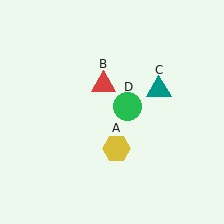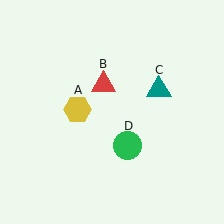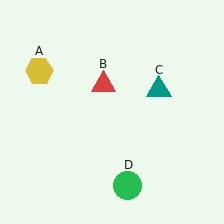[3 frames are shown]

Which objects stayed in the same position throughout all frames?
Red triangle (object B) and teal triangle (object C) remained stationary.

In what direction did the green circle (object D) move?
The green circle (object D) moved down.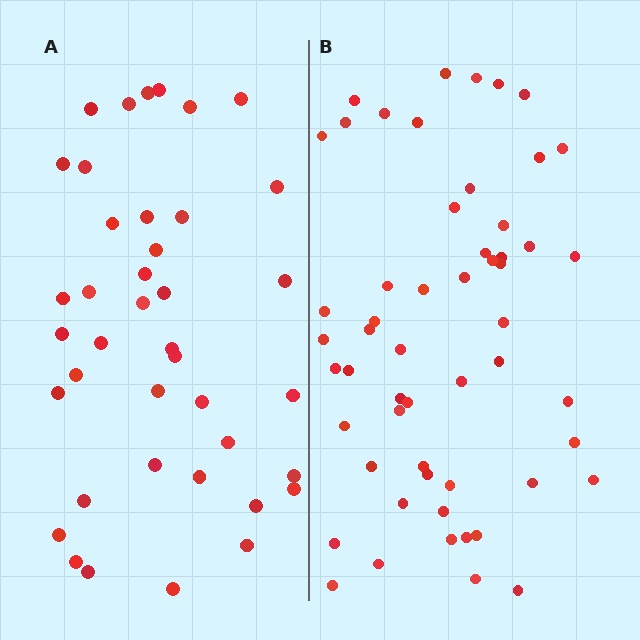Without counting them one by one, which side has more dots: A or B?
Region B (the right region) has more dots.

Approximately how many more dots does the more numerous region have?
Region B has approximately 15 more dots than region A.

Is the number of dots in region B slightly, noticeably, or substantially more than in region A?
Region B has noticeably more, but not dramatically so. The ratio is roughly 1.4 to 1.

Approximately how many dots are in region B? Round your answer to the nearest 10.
About 60 dots. (The exact count is 55, which rounds to 60.)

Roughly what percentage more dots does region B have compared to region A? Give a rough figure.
About 40% more.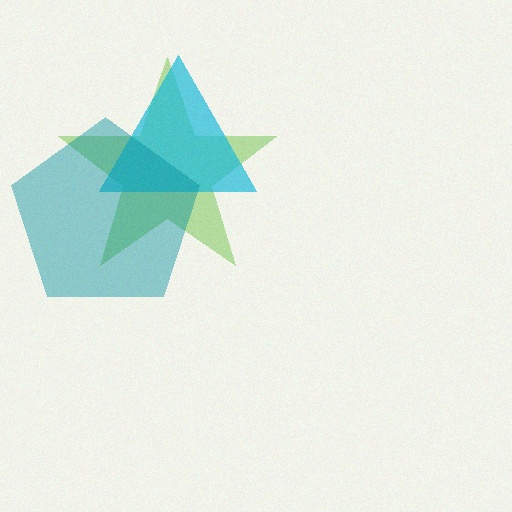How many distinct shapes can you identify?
There are 3 distinct shapes: a lime star, a cyan triangle, a teal pentagon.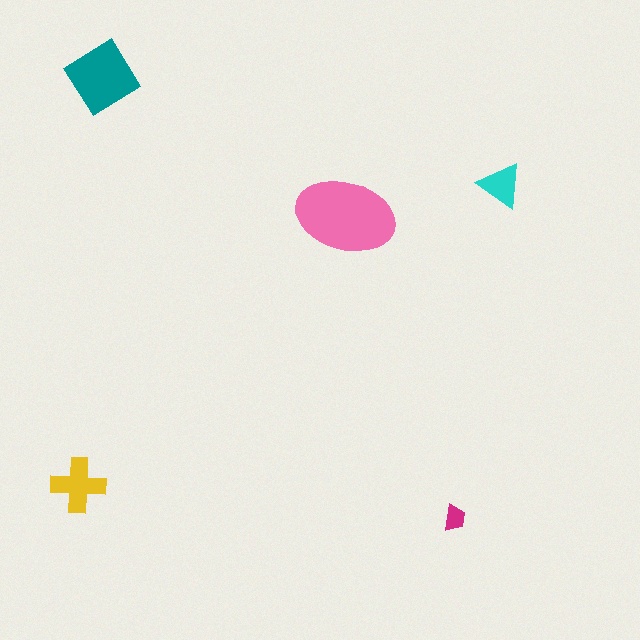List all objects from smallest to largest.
The magenta trapezoid, the cyan triangle, the yellow cross, the teal diamond, the pink ellipse.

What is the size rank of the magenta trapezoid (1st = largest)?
5th.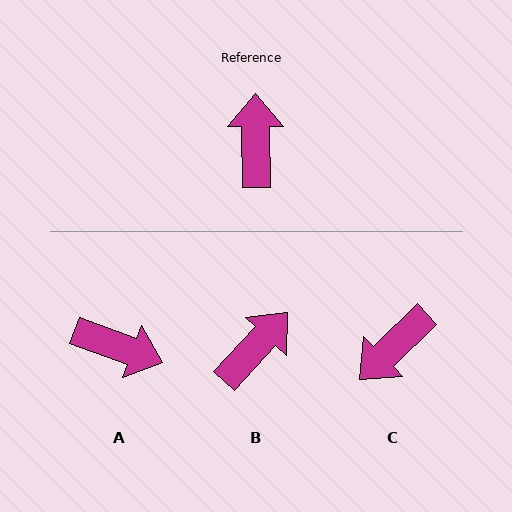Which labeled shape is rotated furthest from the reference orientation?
C, about 134 degrees away.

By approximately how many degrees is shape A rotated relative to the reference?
Approximately 111 degrees clockwise.